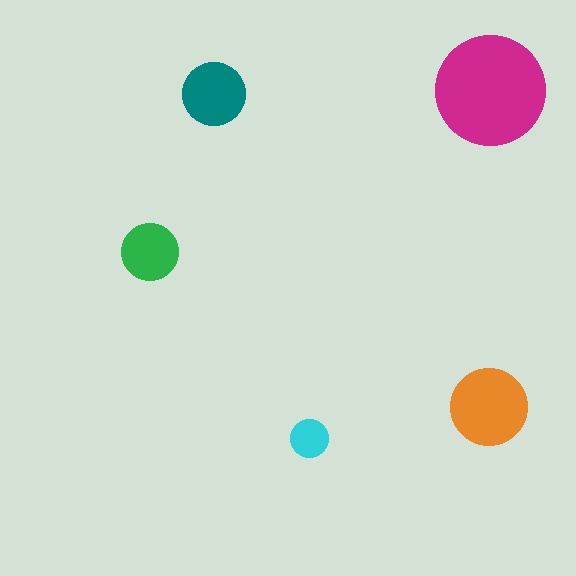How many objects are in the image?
There are 5 objects in the image.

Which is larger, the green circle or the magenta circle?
The magenta one.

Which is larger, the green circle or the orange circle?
The orange one.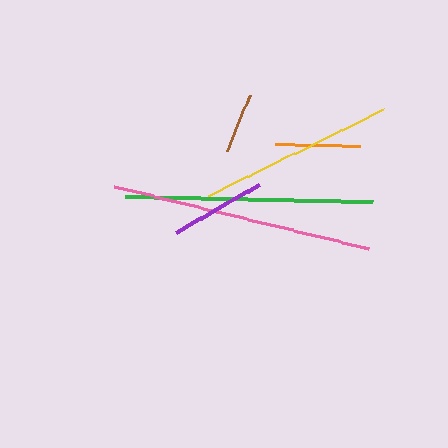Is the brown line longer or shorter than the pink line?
The pink line is longer than the brown line.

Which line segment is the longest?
The pink line is the longest at approximately 262 pixels.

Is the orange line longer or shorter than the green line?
The green line is longer than the orange line.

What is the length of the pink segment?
The pink segment is approximately 262 pixels long.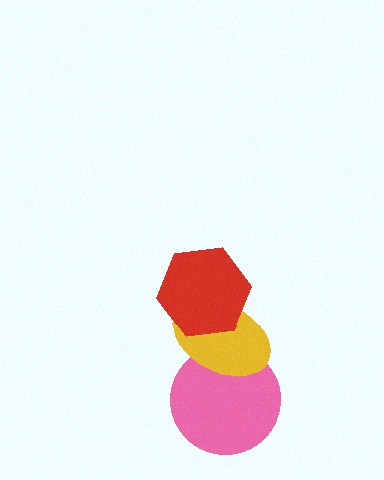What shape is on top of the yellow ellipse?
The red hexagon is on top of the yellow ellipse.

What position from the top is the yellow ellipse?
The yellow ellipse is 2nd from the top.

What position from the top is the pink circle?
The pink circle is 3rd from the top.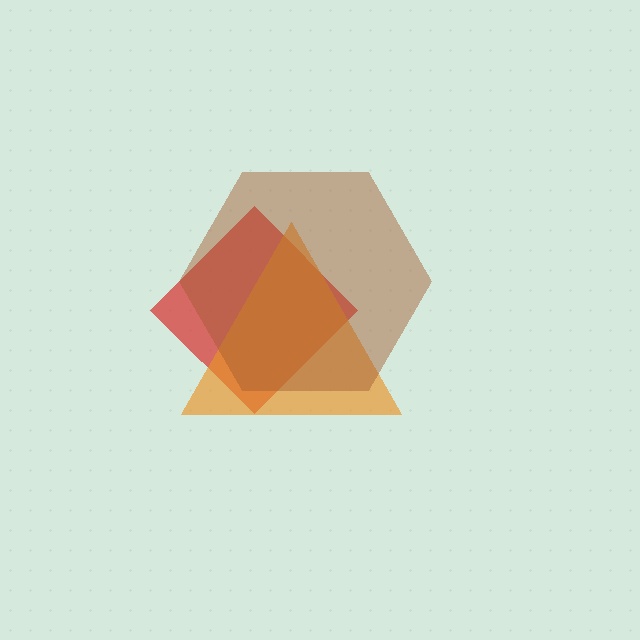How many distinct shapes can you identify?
There are 3 distinct shapes: a red diamond, an orange triangle, a brown hexagon.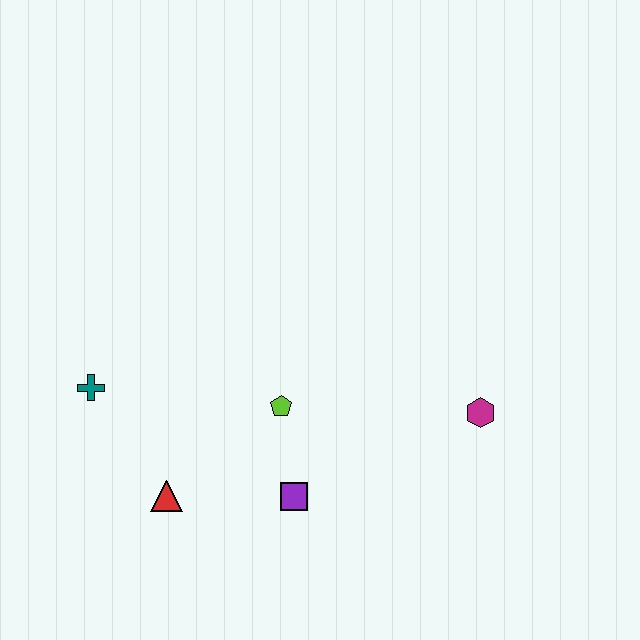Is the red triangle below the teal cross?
Yes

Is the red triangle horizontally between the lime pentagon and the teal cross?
Yes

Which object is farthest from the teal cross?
The magenta hexagon is farthest from the teal cross.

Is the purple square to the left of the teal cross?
No